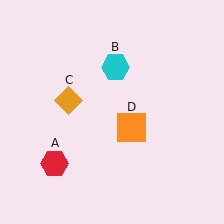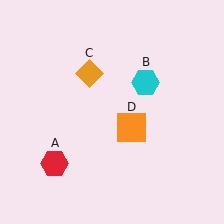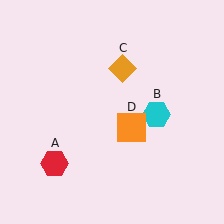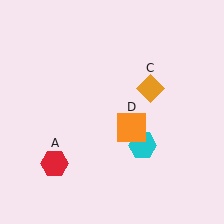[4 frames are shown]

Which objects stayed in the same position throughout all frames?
Red hexagon (object A) and orange square (object D) remained stationary.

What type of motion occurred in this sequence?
The cyan hexagon (object B), orange diamond (object C) rotated clockwise around the center of the scene.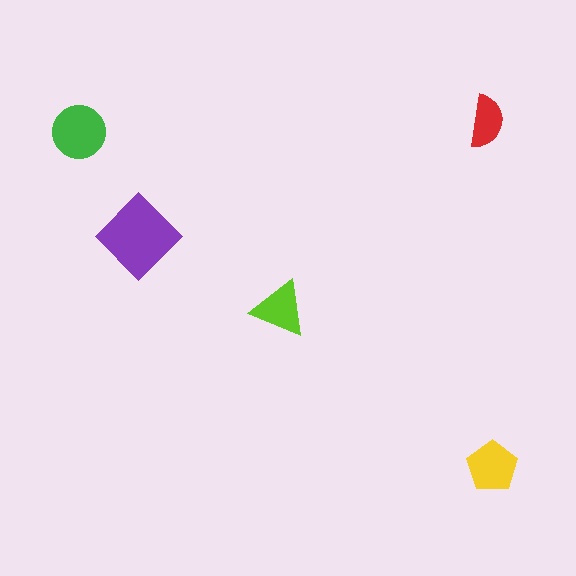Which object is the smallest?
The red semicircle.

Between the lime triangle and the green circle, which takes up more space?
The green circle.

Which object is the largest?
The purple diamond.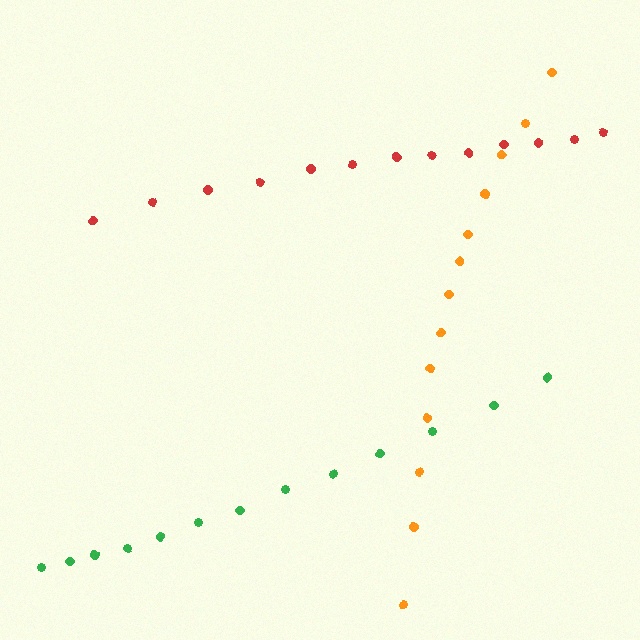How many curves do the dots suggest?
There are 3 distinct paths.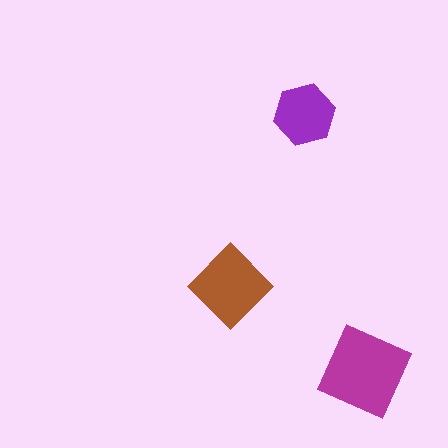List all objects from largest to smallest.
The magenta square, the brown diamond, the purple hexagon.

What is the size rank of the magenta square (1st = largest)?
1st.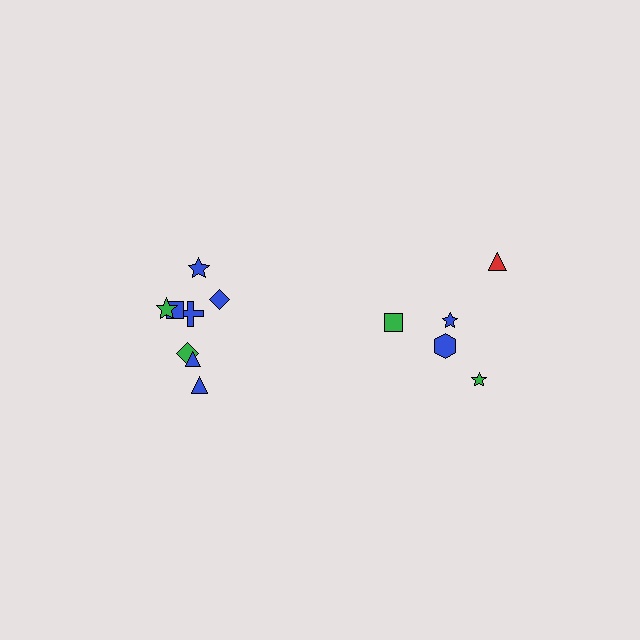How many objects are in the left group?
There are 8 objects.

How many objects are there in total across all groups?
There are 13 objects.